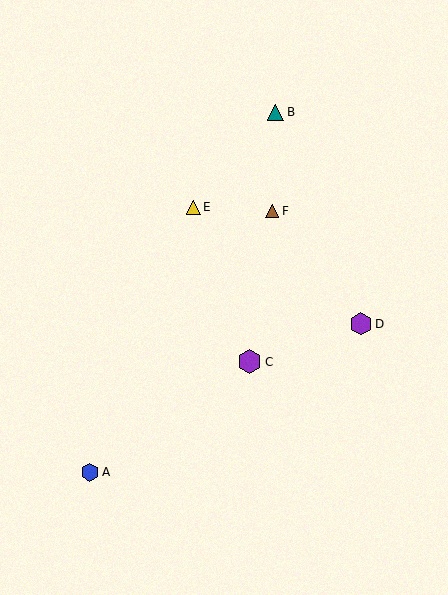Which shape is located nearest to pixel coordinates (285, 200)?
The brown triangle (labeled F) at (272, 211) is nearest to that location.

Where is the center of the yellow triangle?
The center of the yellow triangle is at (193, 207).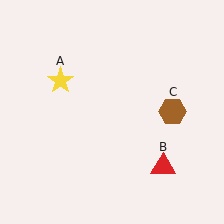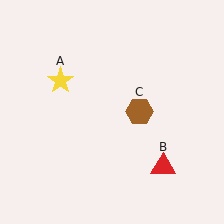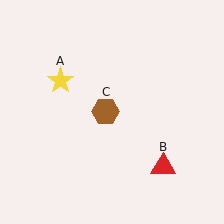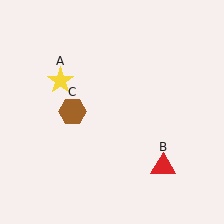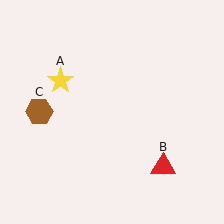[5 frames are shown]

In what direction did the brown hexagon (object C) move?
The brown hexagon (object C) moved left.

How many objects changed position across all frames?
1 object changed position: brown hexagon (object C).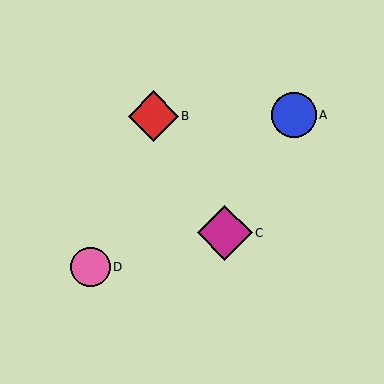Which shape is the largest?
The magenta diamond (labeled C) is the largest.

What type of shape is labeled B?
Shape B is a red diamond.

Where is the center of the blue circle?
The center of the blue circle is at (294, 115).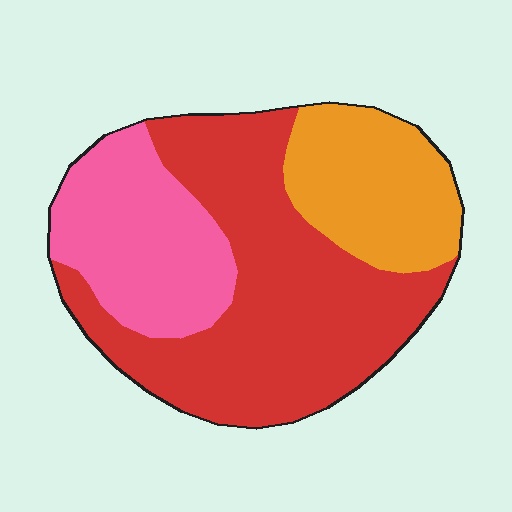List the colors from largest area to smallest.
From largest to smallest: red, pink, orange.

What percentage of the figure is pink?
Pink covers 26% of the figure.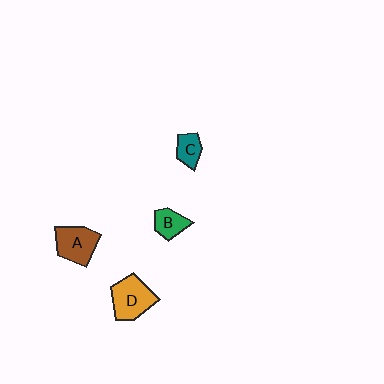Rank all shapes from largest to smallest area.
From largest to smallest: D (orange), A (brown), B (green), C (teal).